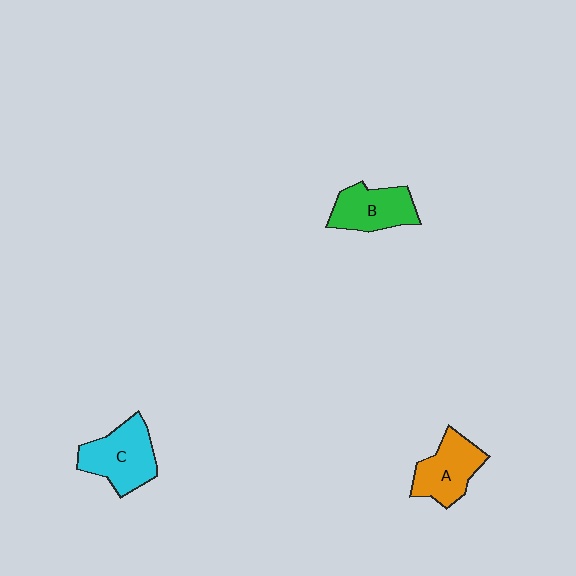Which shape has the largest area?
Shape C (cyan).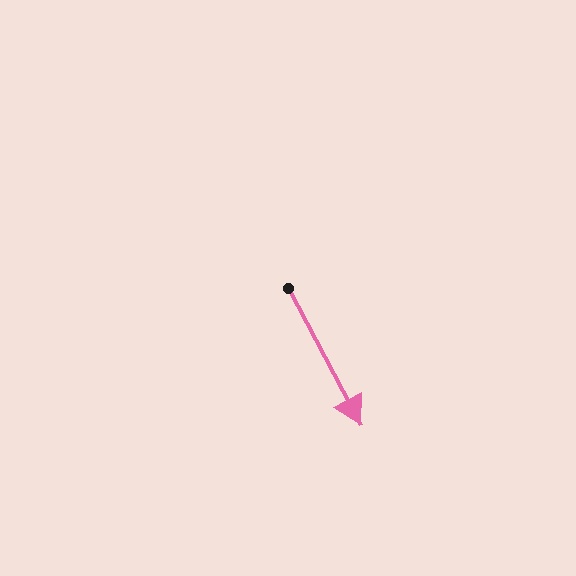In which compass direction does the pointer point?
Southeast.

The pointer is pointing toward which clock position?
Roughly 5 o'clock.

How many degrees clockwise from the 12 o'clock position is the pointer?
Approximately 152 degrees.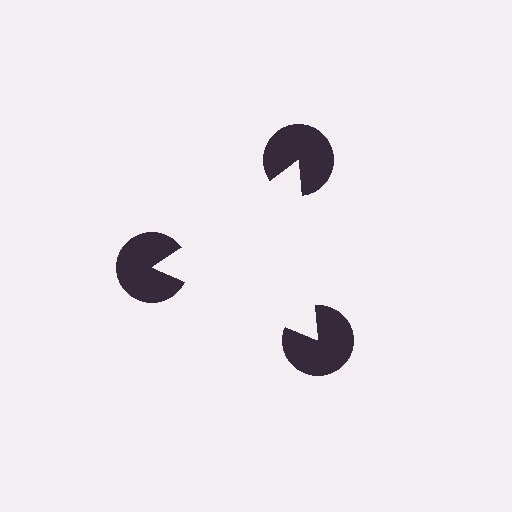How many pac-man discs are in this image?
There are 3 — one at each vertex of the illusory triangle.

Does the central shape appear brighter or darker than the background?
It typically appears slightly brighter than the background, even though no actual brightness change is drawn.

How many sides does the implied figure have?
3 sides.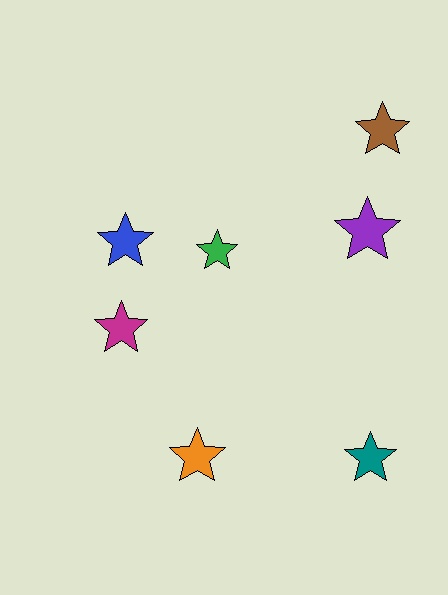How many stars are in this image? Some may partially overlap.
There are 7 stars.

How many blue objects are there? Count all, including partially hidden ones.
There is 1 blue object.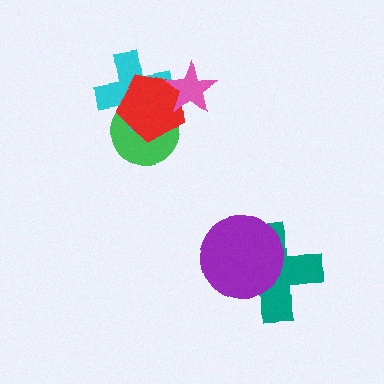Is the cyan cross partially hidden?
Yes, it is partially covered by another shape.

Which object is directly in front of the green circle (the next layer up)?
The cyan cross is directly in front of the green circle.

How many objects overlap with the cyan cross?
3 objects overlap with the cyan cross.